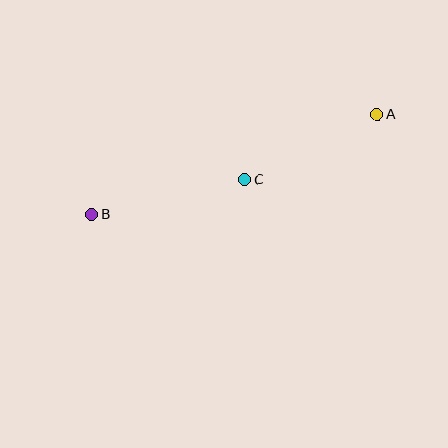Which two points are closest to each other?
Points A and C are closest to each other.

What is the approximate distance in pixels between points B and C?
The distance between B and C is approximately 158 pixels.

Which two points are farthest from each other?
Points A and B are farthest from each other.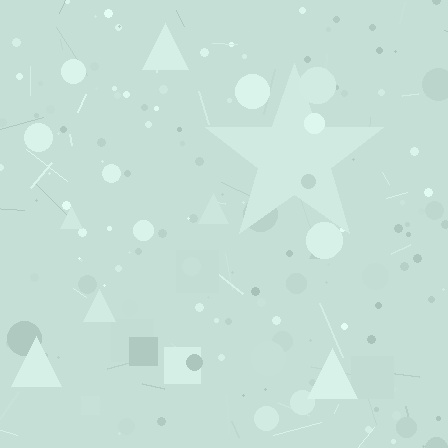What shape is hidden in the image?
A star is hidden in the image.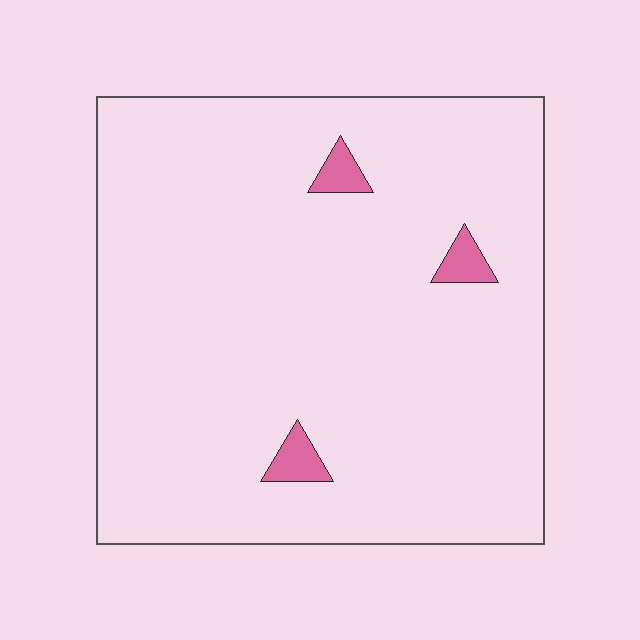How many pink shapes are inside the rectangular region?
3.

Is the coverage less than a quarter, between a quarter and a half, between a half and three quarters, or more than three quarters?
Less than a quarter.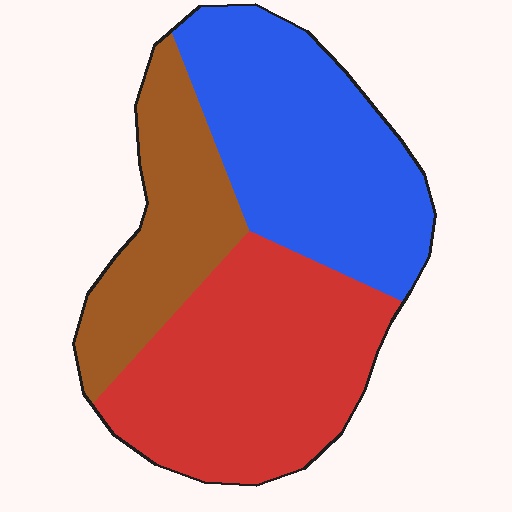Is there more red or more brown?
Red.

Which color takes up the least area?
Brown, at roughly 25%.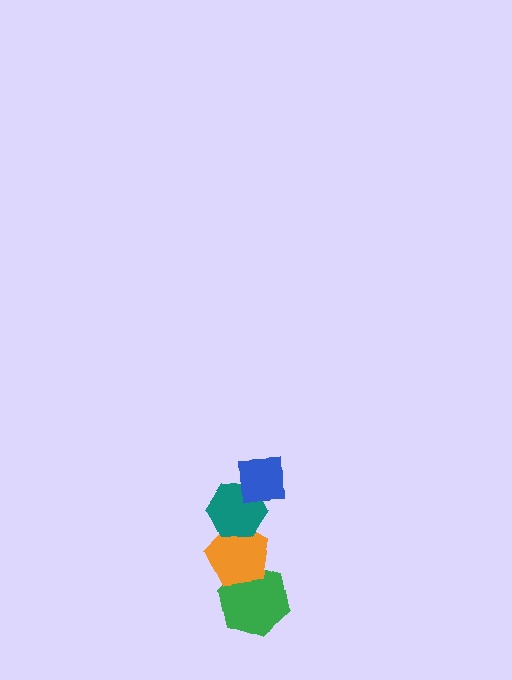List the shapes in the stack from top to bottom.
From top to bottom: the blue square, the teal hexagon, the orange pentagon, the green hexagon.